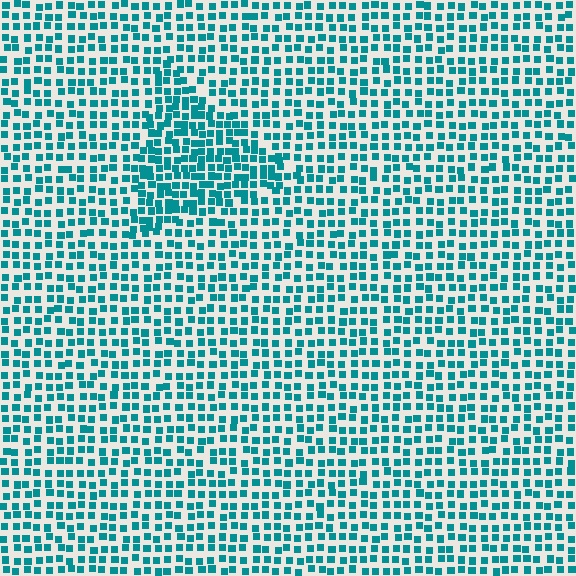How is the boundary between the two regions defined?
The boundary is defined by a change in element density (approximately 1.6x ratio). All elements are the same color, size, and shape.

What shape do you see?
I see a triangle.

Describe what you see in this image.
The image contains small teal elements arranged at two different densities. A triangle-shaped region is visible where the elements are more densely packed than the surrounding area.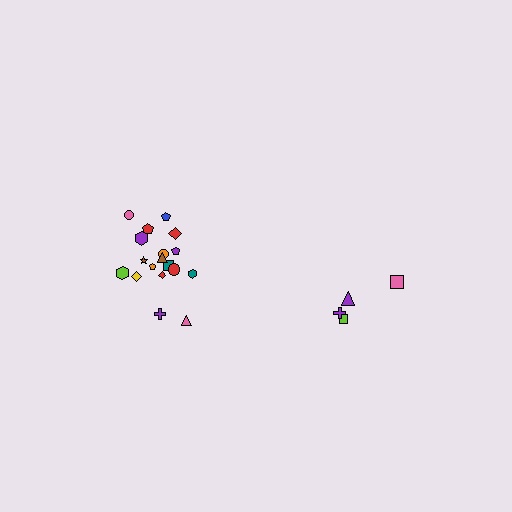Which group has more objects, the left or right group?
The left group.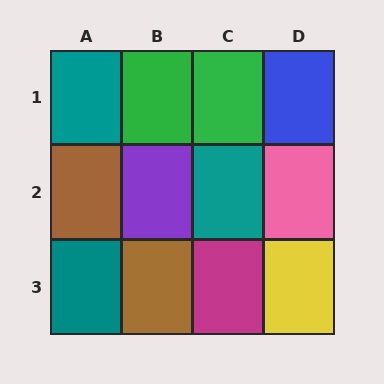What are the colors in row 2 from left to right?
Brown, purple, teal, pink.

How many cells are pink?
1 cell is pink.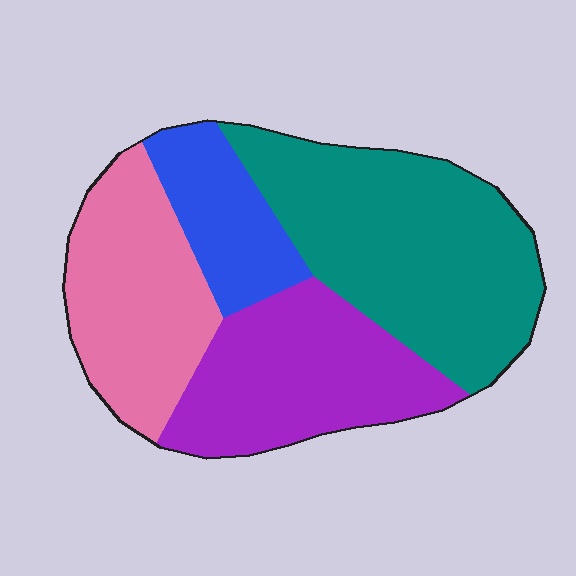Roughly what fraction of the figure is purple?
Purple takes up between a sixth and a third of the figure.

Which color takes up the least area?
Blue, at roughly 15%.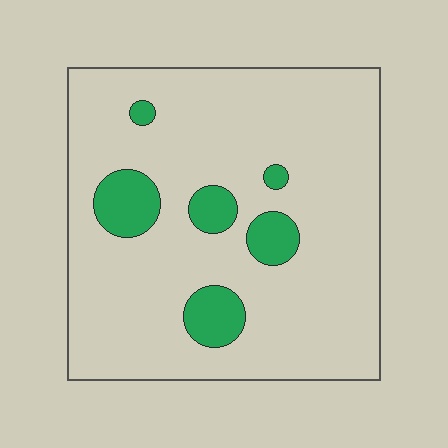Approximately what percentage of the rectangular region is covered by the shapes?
Approximately 10%.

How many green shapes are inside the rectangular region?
6.